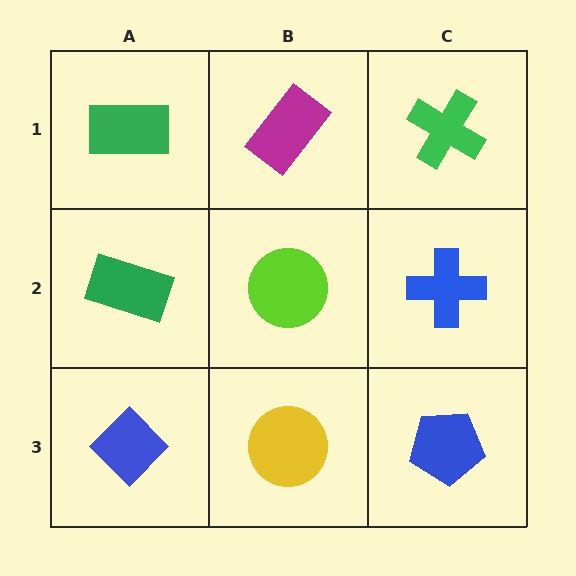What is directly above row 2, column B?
A magenta rectangle.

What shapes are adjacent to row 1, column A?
A green rectangle (row 2, column A), a magenta rectangle (row 1, column B).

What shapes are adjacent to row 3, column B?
A lime circle (row 2, column B), a blue diamond (row 3, column A), a blue pentagon (row 3, column C).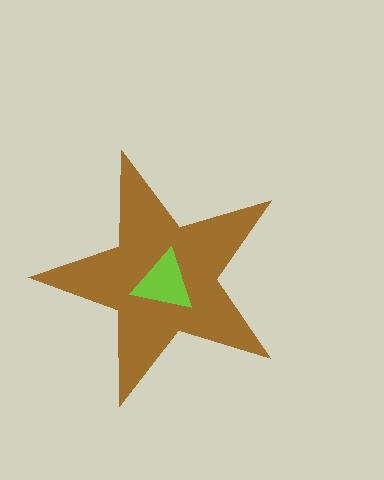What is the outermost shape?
The brown star.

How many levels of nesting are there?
2.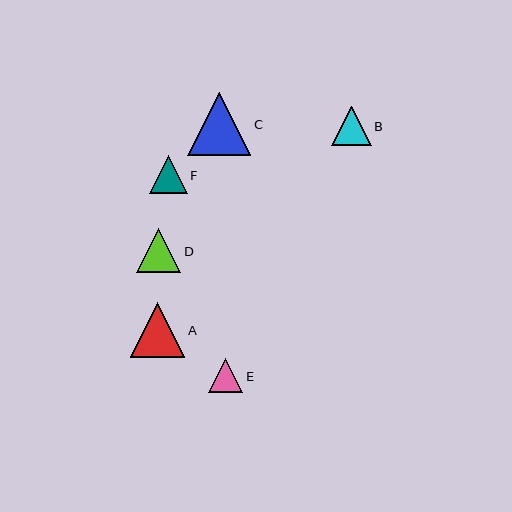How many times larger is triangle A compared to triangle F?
Triangle A is approximately 1.5 times the size of triangle F.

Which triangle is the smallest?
Triangle E is the smallest with a size of approximately 34 pixels.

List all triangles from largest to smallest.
From largest to smallest: C, A, D, B, F, E.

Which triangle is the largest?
Triangle C is the largest with a size of approximately 63 pixels.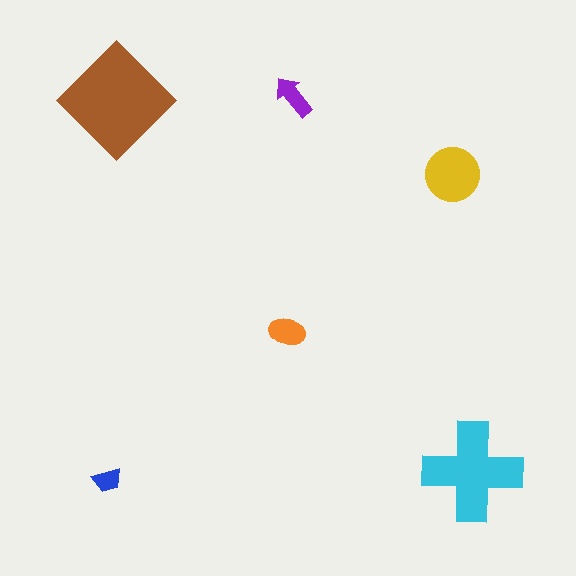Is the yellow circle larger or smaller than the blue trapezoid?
Larger.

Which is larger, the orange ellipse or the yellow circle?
The yellow circle.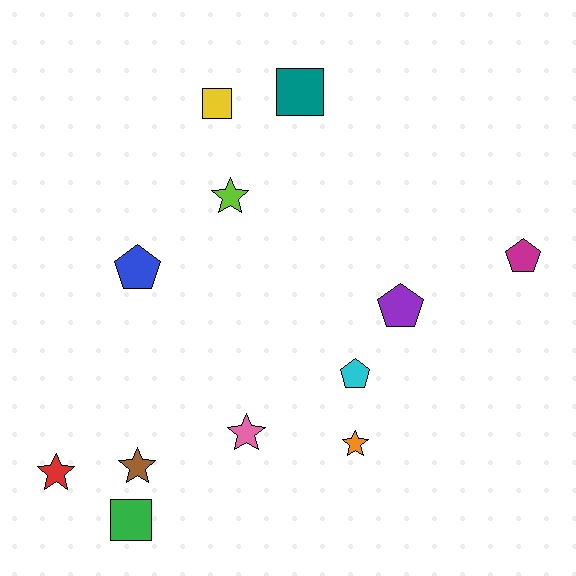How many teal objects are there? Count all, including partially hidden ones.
There is 1 teal object.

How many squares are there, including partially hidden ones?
There are 3 squares.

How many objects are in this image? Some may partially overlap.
There are 12 objects.